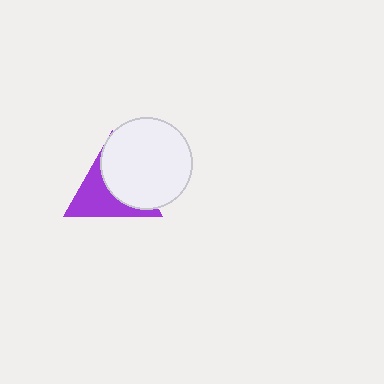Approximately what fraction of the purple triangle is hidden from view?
Roughly 51% of the purple triangle is hidden behind the white circle.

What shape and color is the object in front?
The object in front is a white circle.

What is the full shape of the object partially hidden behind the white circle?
The partially hidden object is a purple triangle.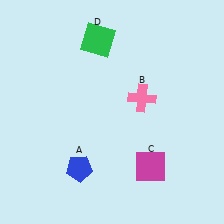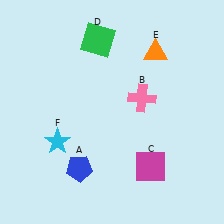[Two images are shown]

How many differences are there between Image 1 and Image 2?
There are 2 differences between the two images.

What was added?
An orange triangle (E), a cyan star (F) were added in Image 2.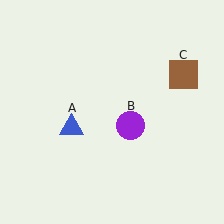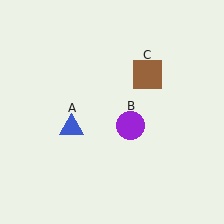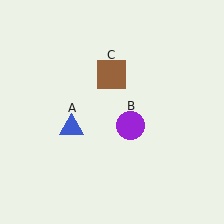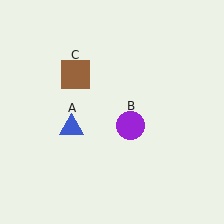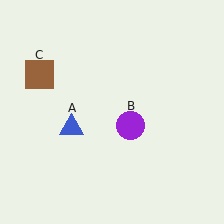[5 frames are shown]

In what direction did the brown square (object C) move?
The brown square (object C) moved left.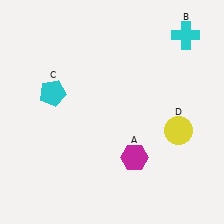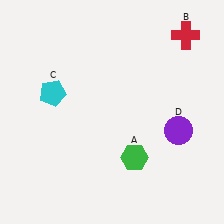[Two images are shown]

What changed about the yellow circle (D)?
In Image 1, D is yellow. In Image 2, it changed to purple.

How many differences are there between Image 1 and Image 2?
There are 3 differences between the two images.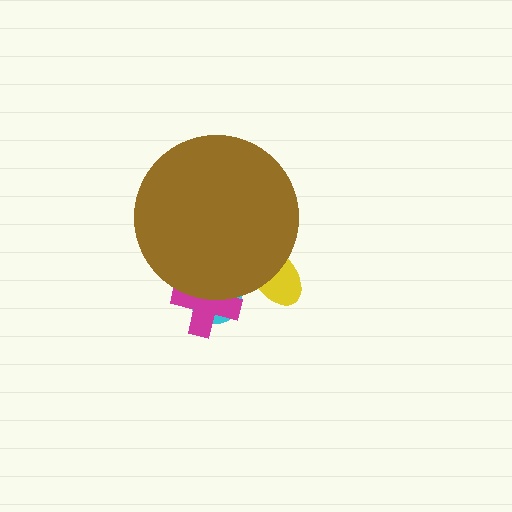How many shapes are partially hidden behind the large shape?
3 shapes are partially hidden.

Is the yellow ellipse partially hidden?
Yes, the yellow ellipse is partially hidden behind the brown circle.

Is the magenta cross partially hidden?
Yes, the magenta cross is partially hidden behind the brown circle.